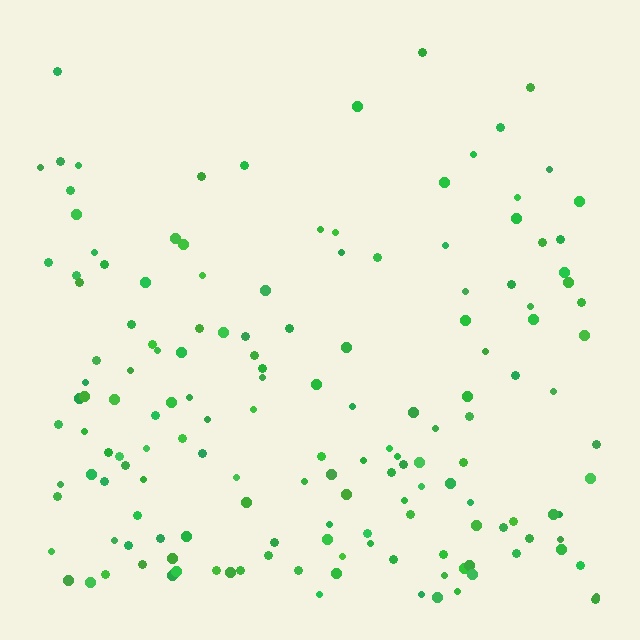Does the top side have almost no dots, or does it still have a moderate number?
Still a moderate number, just noticeably fewer than the bottom.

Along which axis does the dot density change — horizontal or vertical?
Vertical.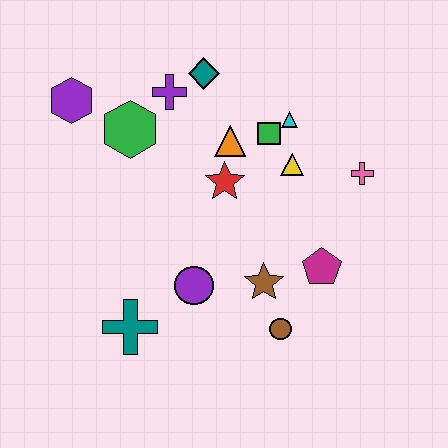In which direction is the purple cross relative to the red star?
The purple cross is above the red star.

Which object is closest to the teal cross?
The purple circle is closest to the teal cross.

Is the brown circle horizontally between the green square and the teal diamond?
No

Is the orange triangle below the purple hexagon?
Yes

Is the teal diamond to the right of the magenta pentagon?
No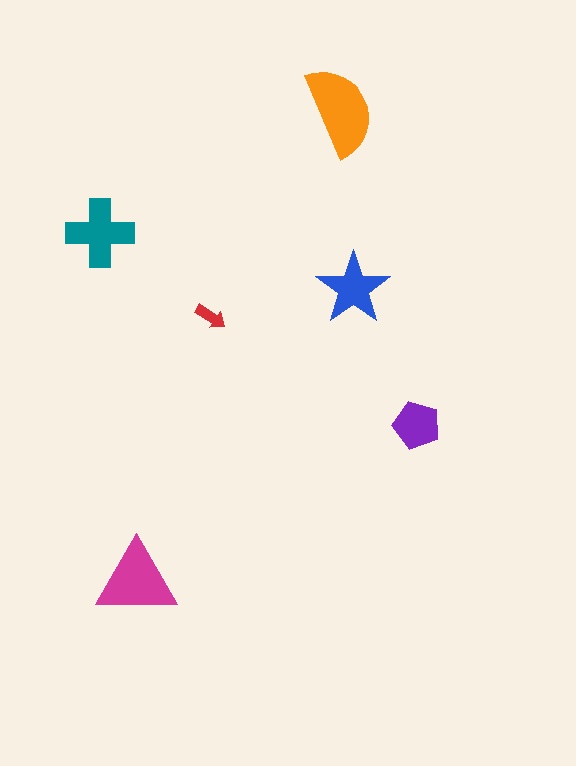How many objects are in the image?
There are 6 objects in the image.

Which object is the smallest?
The red arrow.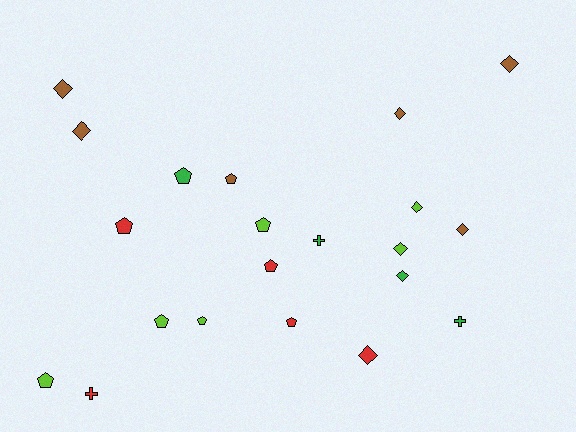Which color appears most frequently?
Brown, with 6 objects.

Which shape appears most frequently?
Pentagon, with 9 objects.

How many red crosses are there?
There is 1 red cross.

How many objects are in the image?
There are 21 objects.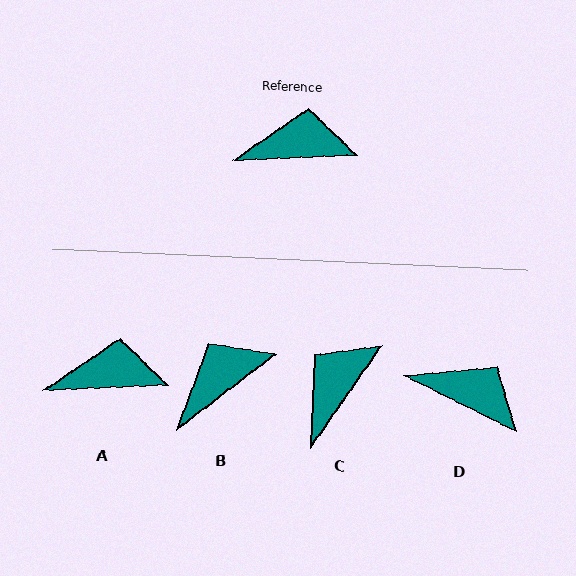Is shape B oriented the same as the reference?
No, it is off by about 35 degrees.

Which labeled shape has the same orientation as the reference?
A.